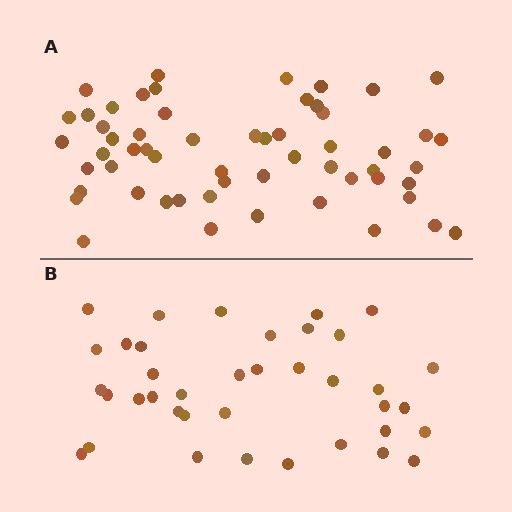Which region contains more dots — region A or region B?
Region A (the top region) has more dots.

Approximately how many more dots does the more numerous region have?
Region A has approximately 20 more dots than region B.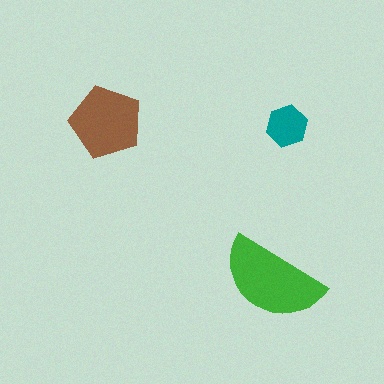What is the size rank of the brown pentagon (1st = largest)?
2nd.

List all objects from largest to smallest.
The green semicircle, the brown pentagon, the teal hexagon.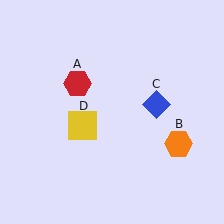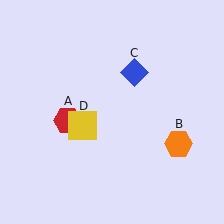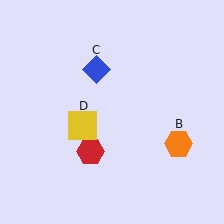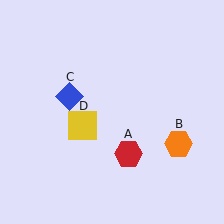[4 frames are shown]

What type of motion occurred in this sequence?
The red hexagon (object A), blue diamond (object C) rotated counterclockwise around the center of the scene.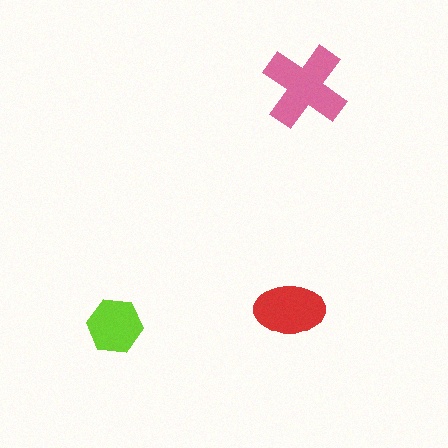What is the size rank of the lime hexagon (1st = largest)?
3rd.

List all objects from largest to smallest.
The pink cross, the red ellipse, the lime hexagon.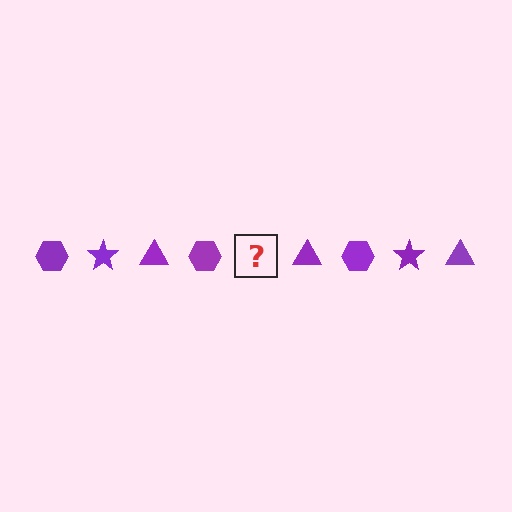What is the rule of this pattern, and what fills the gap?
The rule is that the pattern cycles through hexagon, star, triangle shapes in purple. The gap should be filled with a purple star.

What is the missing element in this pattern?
The missing element is a purple star.